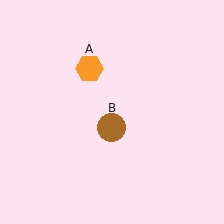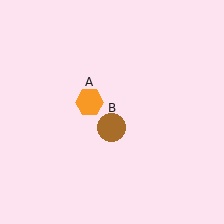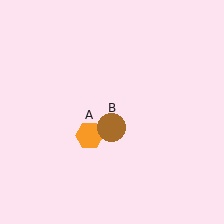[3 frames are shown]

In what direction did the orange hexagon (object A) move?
The orange hexagon (object A) moved down.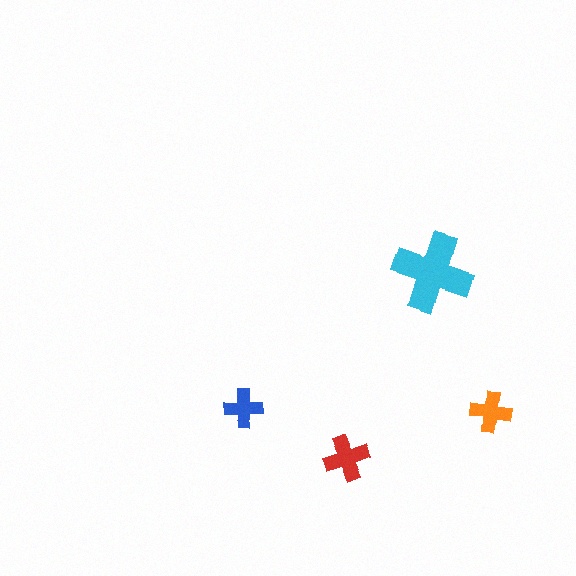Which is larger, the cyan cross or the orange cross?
The cyan one.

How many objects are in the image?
There are 4 objects in the image.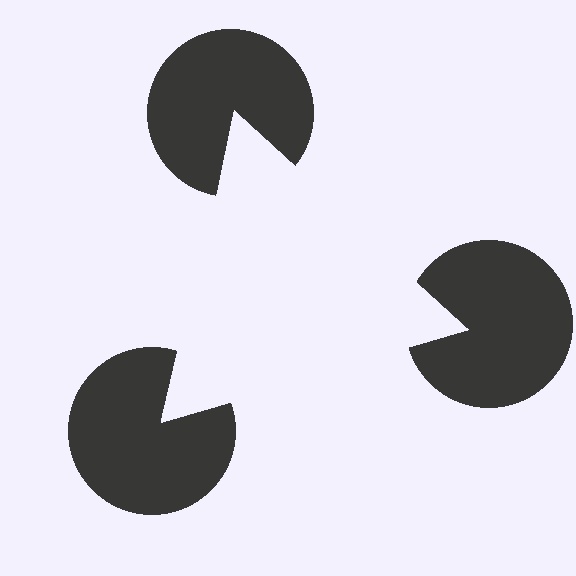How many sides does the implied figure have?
3 sides.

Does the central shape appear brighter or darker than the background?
It typically appears slightly brighter than the background, even though no actual brightness change is drawn.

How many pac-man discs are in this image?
There are 3 — one at each vertex of the illusory triangle.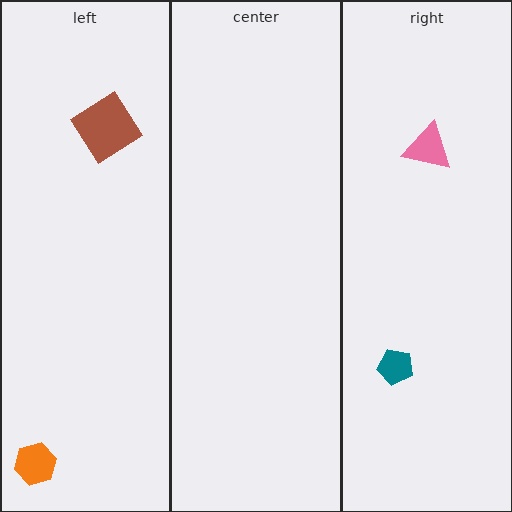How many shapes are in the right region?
2.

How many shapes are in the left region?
2.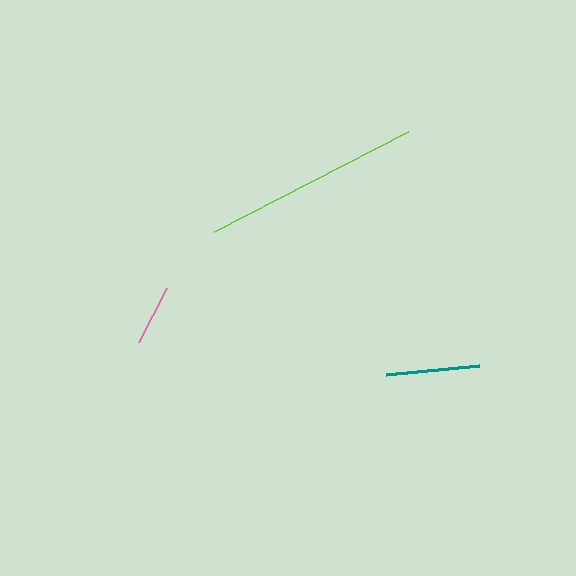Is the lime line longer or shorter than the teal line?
The lime line is longer than the teal line.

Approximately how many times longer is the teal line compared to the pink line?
The teal line is approximately 1.6 times the length of the pink line.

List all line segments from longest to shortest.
From longest to shortest: lime, teal, pink.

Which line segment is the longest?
The lime line is the longest at approximately 219 pixels.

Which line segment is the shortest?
The pink line is the shortest at approximately 60 pixels.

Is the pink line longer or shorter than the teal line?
The teal line is longer than the pink line.